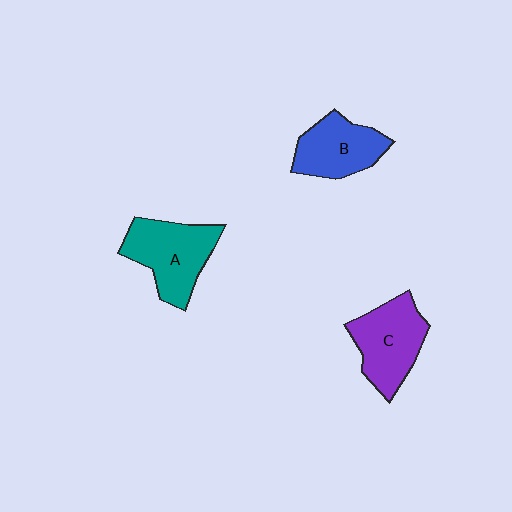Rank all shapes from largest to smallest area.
From largest to smallest: A (teal), C (purple), B (blue).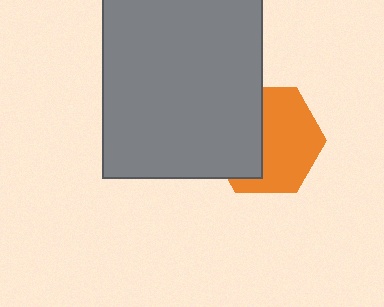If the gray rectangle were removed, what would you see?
You would see the complete orange hexagon.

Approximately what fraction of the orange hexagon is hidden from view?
Roughly 43% of the orange hexagon is hidden behind the gray rectangle.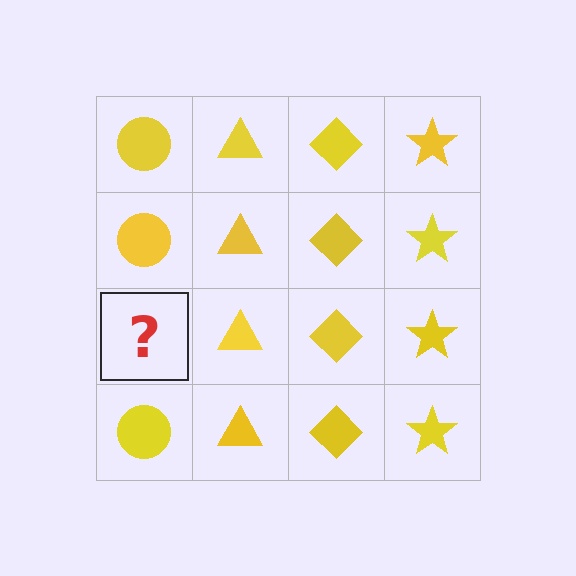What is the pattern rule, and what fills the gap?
The rule is that each column has a consistent shape. The gap should be filled with a yellow circle.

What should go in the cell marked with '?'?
The missing cell should contain a yellow circle.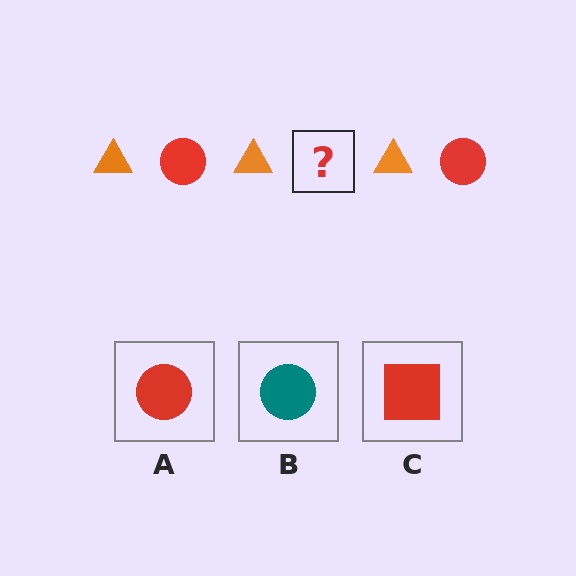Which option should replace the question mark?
Option A.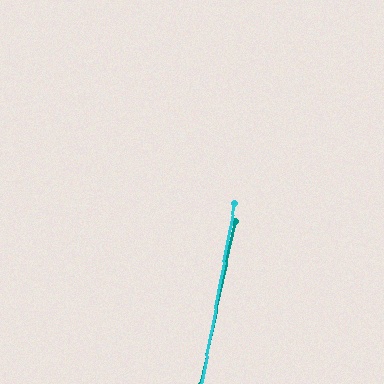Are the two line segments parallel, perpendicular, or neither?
Parallel — their directions differ by only 1.6°.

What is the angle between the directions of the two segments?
Approximately 2 degrees.